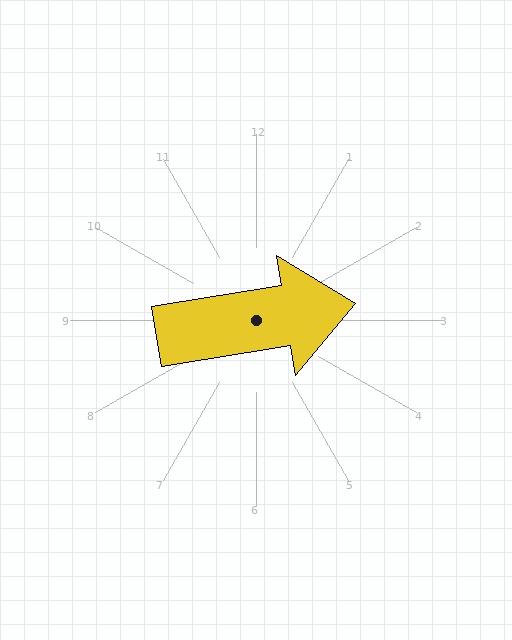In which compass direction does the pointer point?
East.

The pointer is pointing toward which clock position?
Roughly 3 o'clock.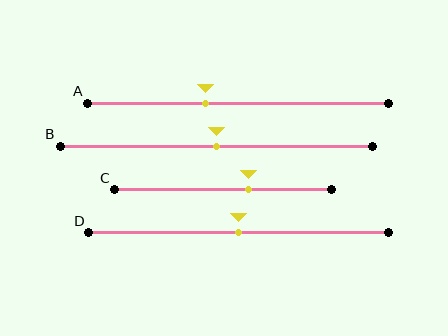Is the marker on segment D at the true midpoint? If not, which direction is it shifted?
Yes, the marker on segment D is at the true midpoint.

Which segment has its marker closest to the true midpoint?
Segment B has its marker closest to the true midpoint.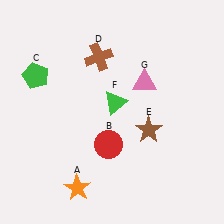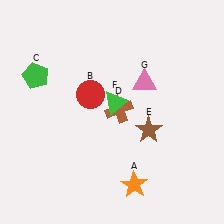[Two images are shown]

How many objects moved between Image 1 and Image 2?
3 objects moved between the two images.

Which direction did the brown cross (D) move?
The brown cross (D) moved down.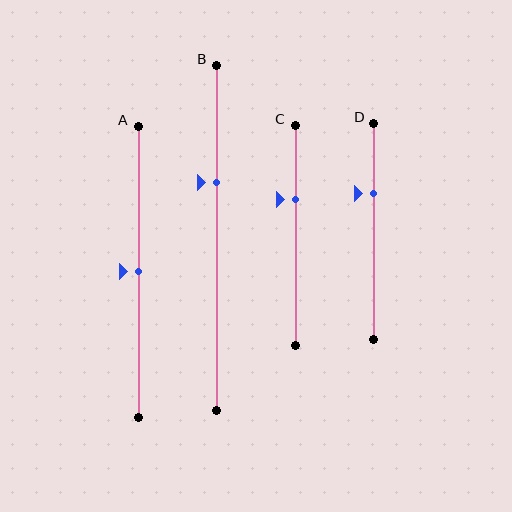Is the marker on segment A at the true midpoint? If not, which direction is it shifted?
Yes, the marker on segment A is at the true midpoint.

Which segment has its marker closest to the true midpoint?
Segment A has its marker closest to the true midpoint.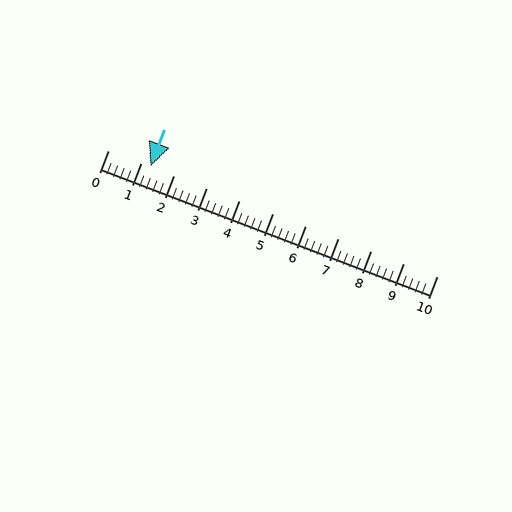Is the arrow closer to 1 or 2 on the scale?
The arrow is closer to 1.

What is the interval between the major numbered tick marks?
The major tick marks are spaced 1 units apart.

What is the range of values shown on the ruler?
The ruler shows values from 0 to 10.